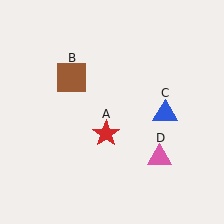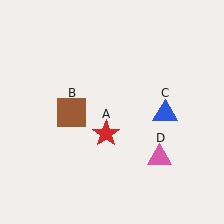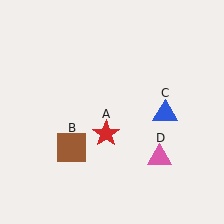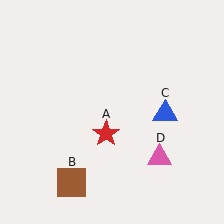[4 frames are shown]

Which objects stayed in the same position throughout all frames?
Red star (object A) and blue triangle (object C) and pink triangle (object D) remained stationary.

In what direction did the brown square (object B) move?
The brown square (object B) moved down.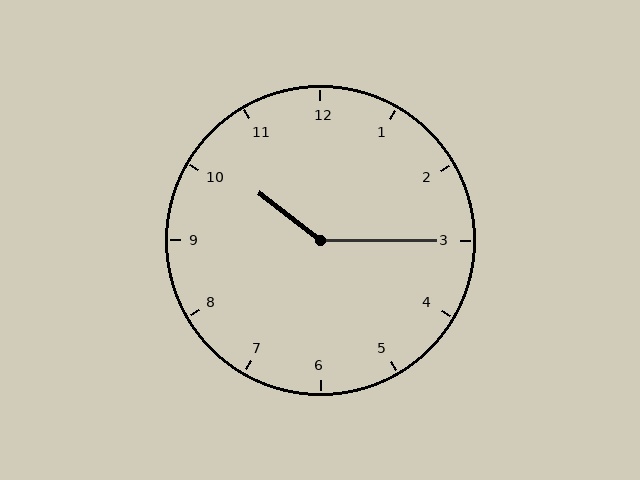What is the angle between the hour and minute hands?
Approximately 142 degrees.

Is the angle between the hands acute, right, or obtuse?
It is obtuse.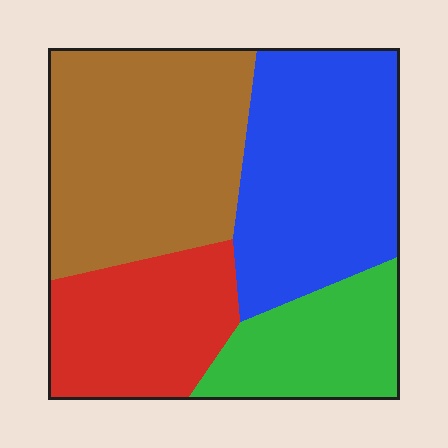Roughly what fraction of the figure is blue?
Blue covers around 30% of the figure.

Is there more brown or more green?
Brown.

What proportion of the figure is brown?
Brown covers around 35% of the figure.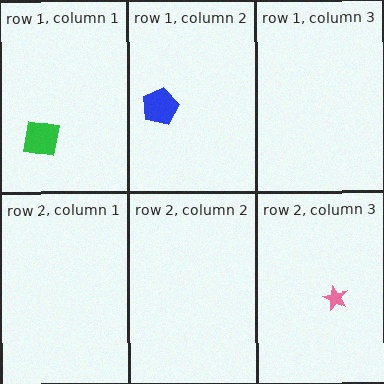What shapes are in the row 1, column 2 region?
The blue pentagon.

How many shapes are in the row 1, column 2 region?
1.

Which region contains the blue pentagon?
The row 1, column 2 region.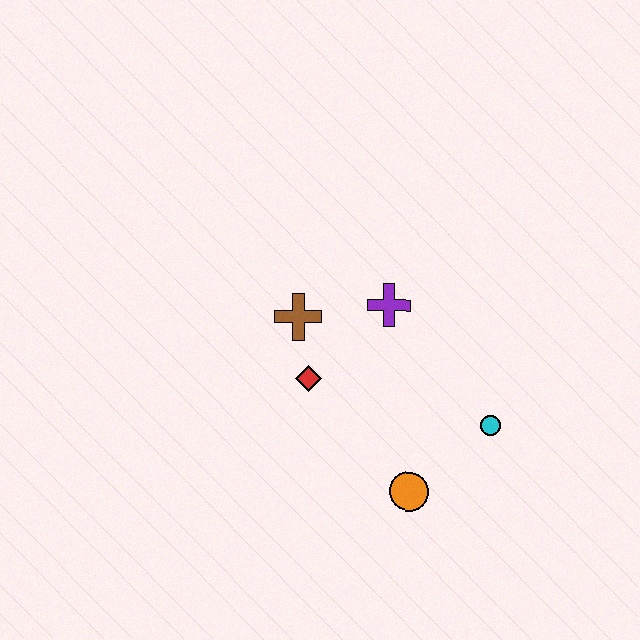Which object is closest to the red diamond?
The brown cross is closest to the red diamond.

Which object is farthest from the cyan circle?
The brown cross is farthest from the cyan circle.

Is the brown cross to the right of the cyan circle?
No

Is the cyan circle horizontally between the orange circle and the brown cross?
No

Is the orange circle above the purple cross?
No